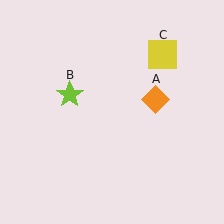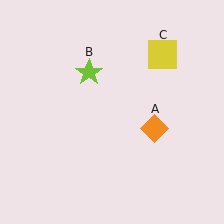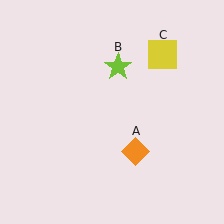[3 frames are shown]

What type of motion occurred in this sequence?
The orange diamond (object A), lime star (object B) rotated clockwise around the center of the scene.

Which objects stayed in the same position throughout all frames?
Yellow square (object C) remained stationary.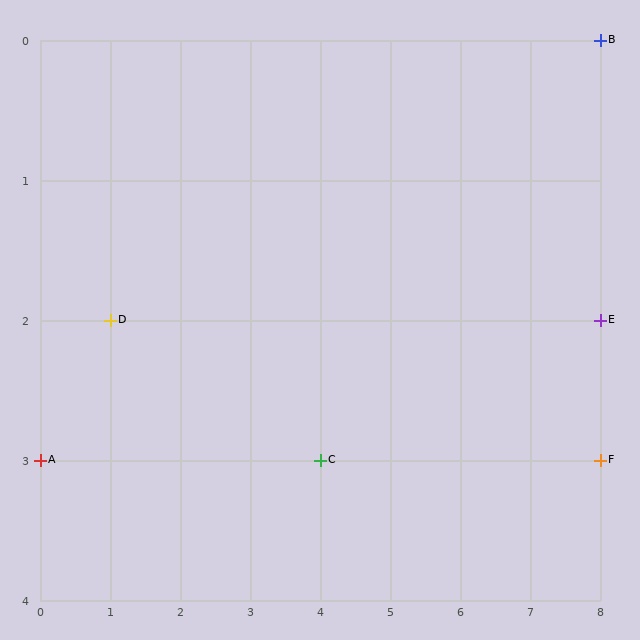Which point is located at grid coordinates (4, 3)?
Point C is at (4, 3).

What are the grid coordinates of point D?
Point D is at grid coordinates (1, 2).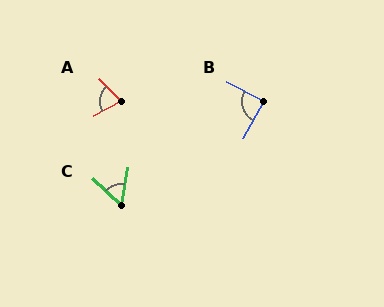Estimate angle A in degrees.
Approximately 74 degrees.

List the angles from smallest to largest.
C (56°), A (74°), B (89°).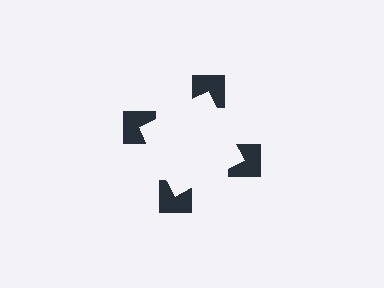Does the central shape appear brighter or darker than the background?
It typically appears slightly brighter than the background, even though no actual brightness change is drawn.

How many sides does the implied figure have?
4 sides.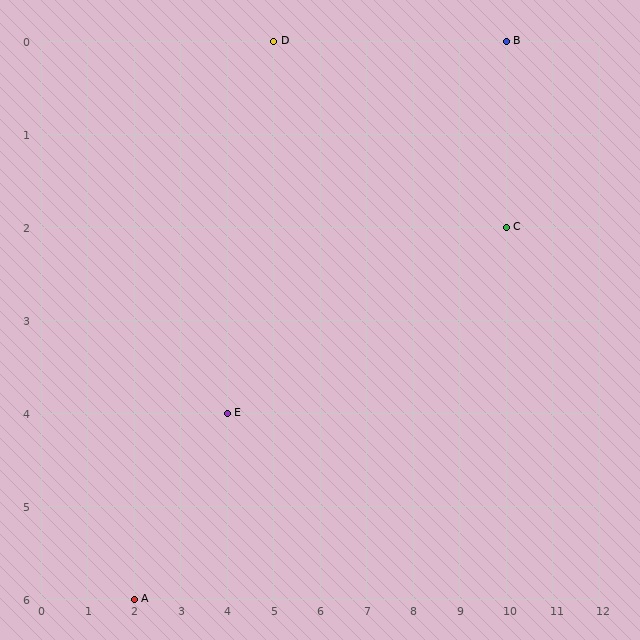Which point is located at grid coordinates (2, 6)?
Point A is at (2, 6).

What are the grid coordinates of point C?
Point C is at grid coordinates (10, 2).